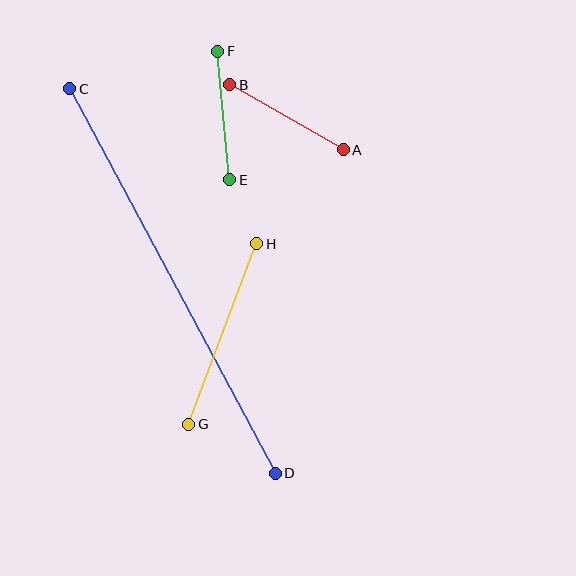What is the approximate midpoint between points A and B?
The midpoint is at approximately (287, 117) pixels.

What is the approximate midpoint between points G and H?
The midpoint is at approximately (223, 334) pixels.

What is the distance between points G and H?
The distance is approximately 193 pixels.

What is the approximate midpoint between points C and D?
The midpoint is at approximately (172, 281) pixels.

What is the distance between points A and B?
The distance is approximately 131 pixels.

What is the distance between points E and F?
The distance is approximately 129 pixels.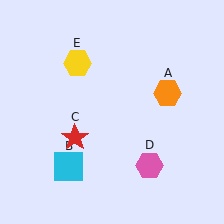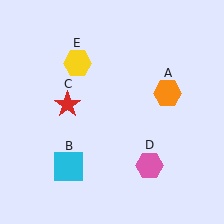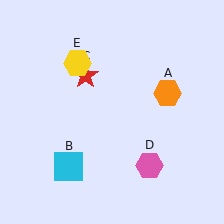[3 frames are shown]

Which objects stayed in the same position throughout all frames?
Orange hexagon (object A) and cyan square (object B) and pink hexagon (object D) and yellow hexagon (object E) remained stationary.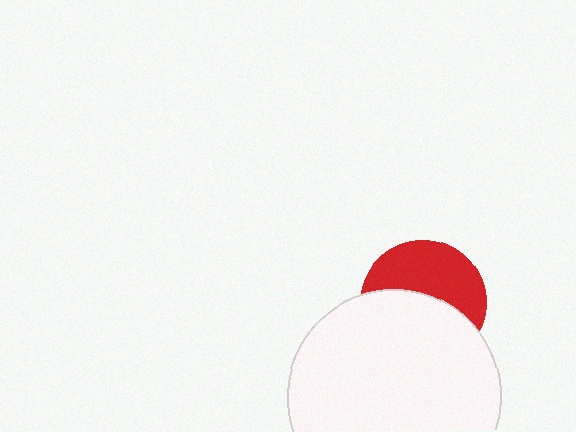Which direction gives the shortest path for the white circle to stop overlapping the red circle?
Moving down gives the shortest separation.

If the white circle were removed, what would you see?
You would see the complete red circle.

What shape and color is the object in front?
The object in front is a white circle.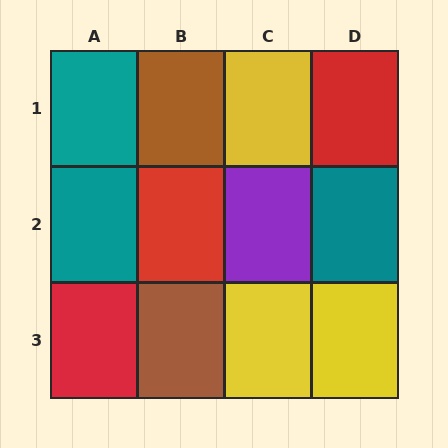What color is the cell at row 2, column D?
Teal.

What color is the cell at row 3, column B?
Brown.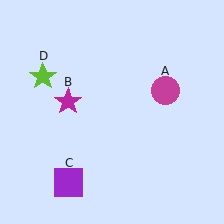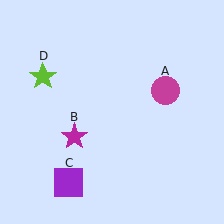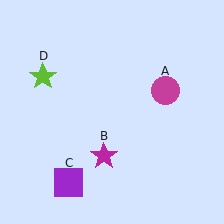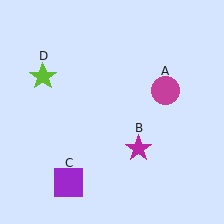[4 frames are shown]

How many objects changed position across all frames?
1 object changed position: magenta star (object B).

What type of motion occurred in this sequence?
The magenta star (object B) rotated counterclockwise around the center of the scene.